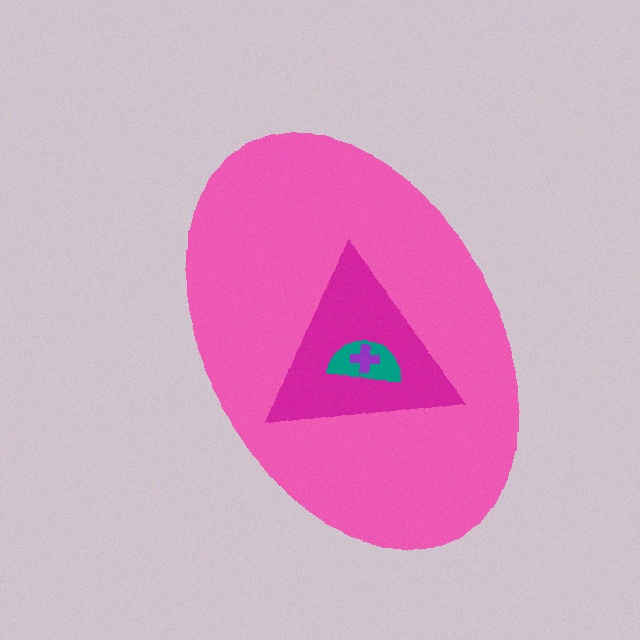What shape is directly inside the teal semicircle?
The purple cross.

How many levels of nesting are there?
4.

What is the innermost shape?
The purple cross.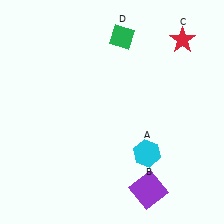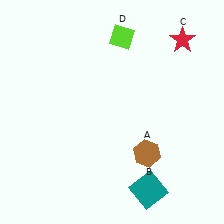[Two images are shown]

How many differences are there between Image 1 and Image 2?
There are 3 differences between the two images.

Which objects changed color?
A changed from cyan to brown. B changed from purple to teal. D changed from green to lime.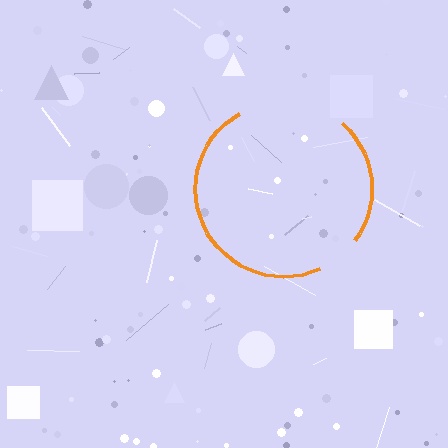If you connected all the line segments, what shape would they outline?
They would outline a circle.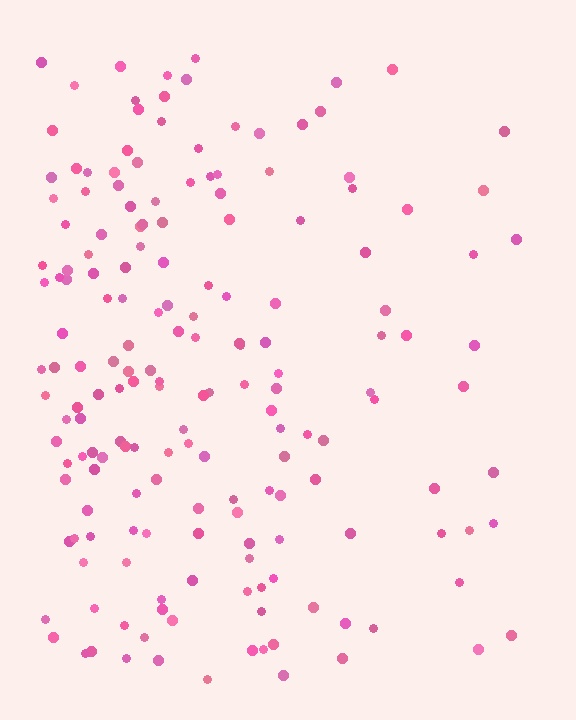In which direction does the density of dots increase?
From right to left, with the left side densest.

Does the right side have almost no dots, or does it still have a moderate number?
Still a moderate number, just noticeably fewer than the left.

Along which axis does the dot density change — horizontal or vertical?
Horizontal.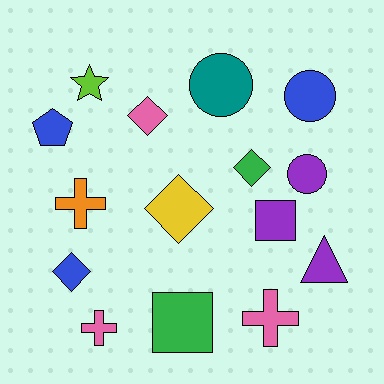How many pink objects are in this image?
There are 3 pink objects.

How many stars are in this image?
There is 1 star.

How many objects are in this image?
There are 15 objects.